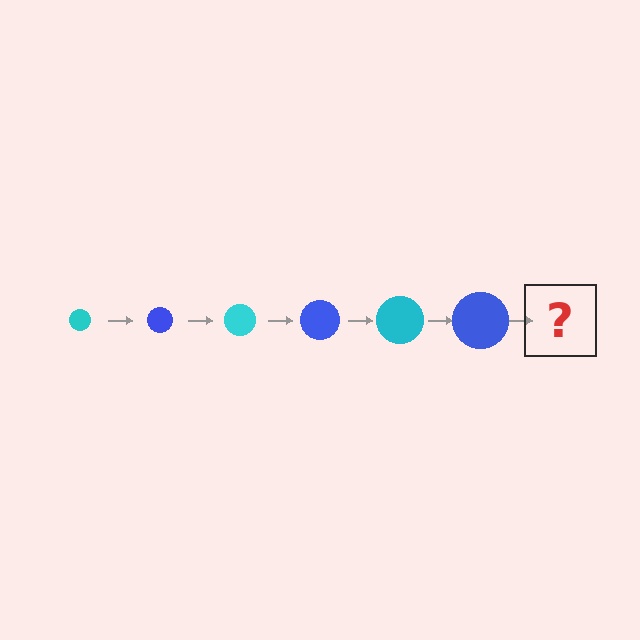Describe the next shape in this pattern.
It should be a cyan circle, larger than the previous one.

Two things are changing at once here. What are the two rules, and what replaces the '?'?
The two rules are that the circle grows larger each step and the color cycles through cyan and blue. The '?' should be a cyan circle, larger than the previous one.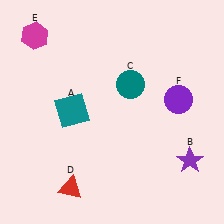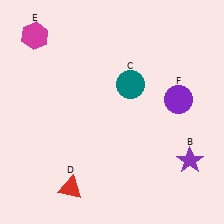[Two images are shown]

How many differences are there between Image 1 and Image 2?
There is 1 difference between the two images.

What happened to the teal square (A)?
The teal square (A) was removed in Image 2. It was in the top-left area of Image 1.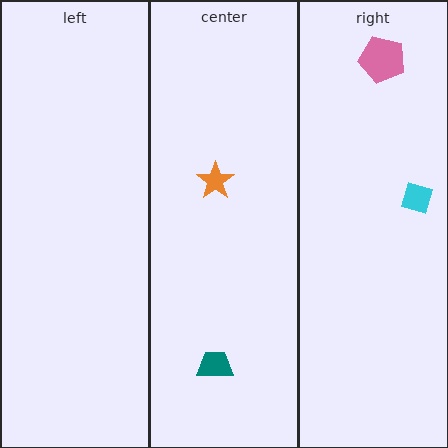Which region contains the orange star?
The center region.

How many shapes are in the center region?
2.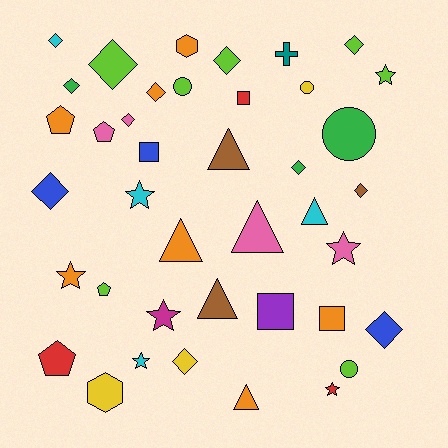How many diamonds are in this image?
There are 12 diamonds.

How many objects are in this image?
There are 40 objects.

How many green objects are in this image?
There are 3 green objects.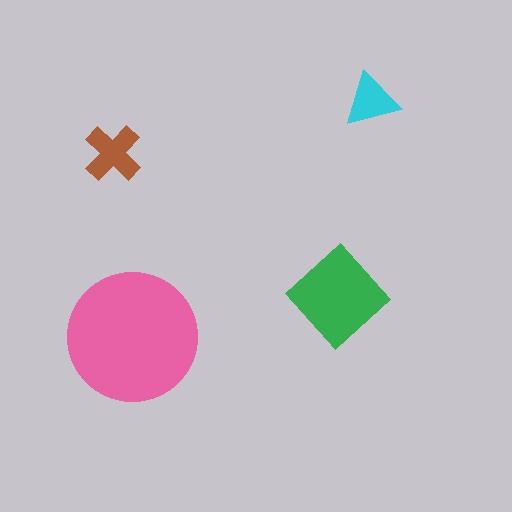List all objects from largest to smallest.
The pink circle, the green diamond, the brown cross, the cyan triangle.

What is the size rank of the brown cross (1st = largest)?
3rd.